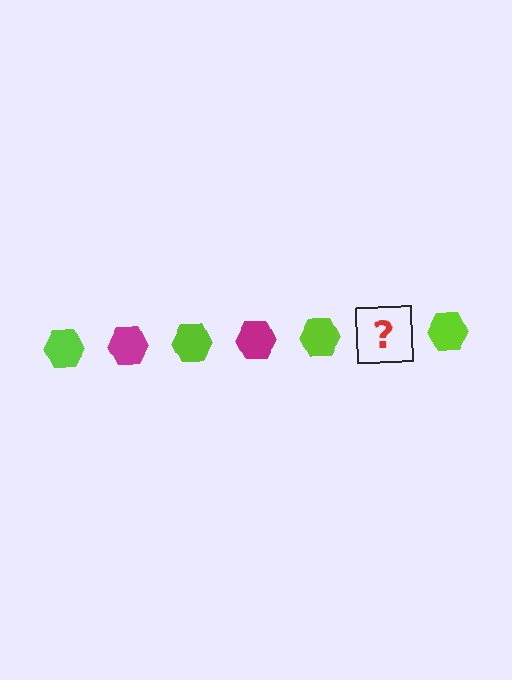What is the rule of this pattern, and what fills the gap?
The rule is that the pattern cycles through lime, magenta hexagons. The gap should be filled with a magenta hexagon.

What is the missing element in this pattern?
The missing element is a magenta hexagon.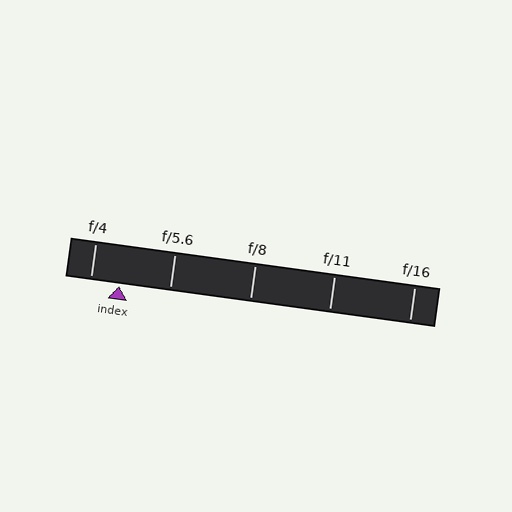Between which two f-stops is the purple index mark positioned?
The index mark is between f/4 and f/5.6.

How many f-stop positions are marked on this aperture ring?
There are 5 f-stop positions marked.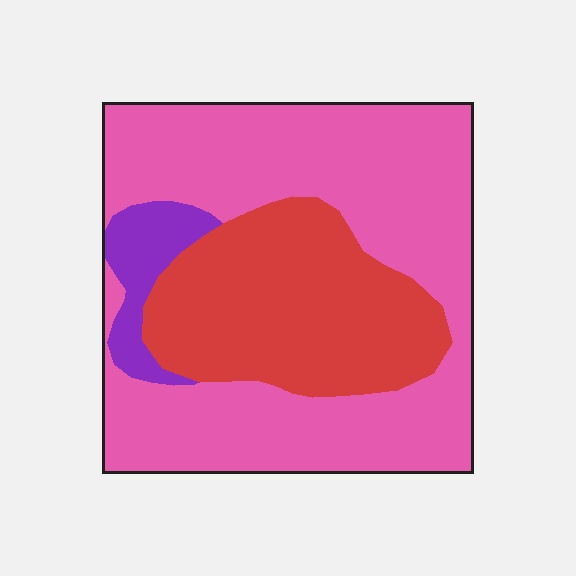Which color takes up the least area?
Purple, at roughly 5%.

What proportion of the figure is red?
Red covers 32% of the figure.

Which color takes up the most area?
Pink, at roughly 60%.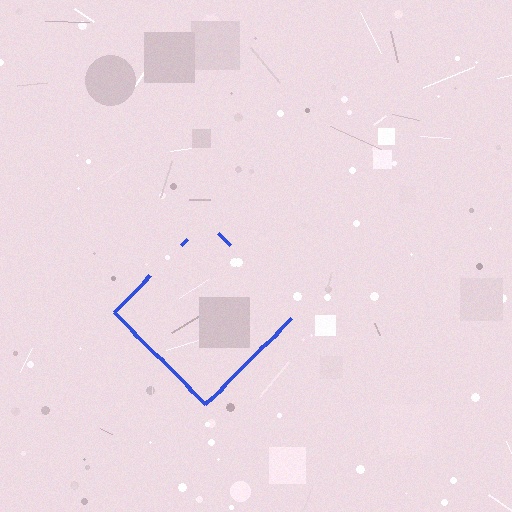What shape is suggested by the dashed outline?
The dashed outline suggests a diamond.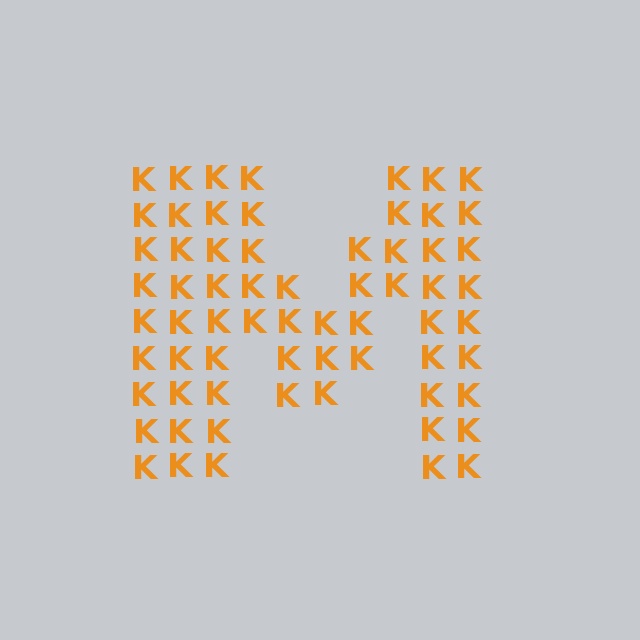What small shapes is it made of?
It is made of small letter K's.